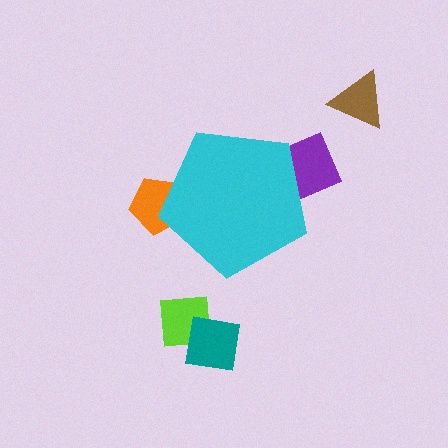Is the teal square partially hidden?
No, the teal square is fully visible.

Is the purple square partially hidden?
Yes, the purple square is partially hidden behind the cyan pentagon.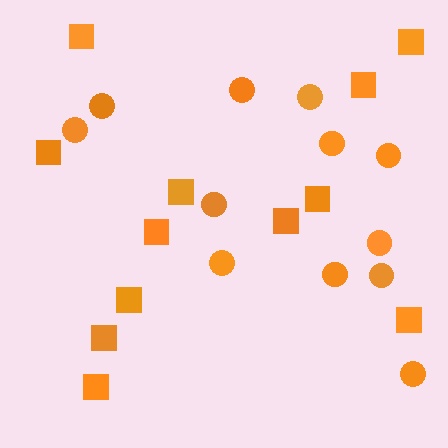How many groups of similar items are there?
There are 2 groups: one group of squares (12) and one group of circles (12).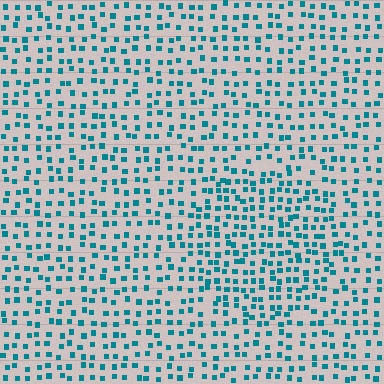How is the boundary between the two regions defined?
The boundary is defined by a change in element density (approximately 1.5x ratio). All elements are the same color, size, and shape.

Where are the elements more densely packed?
The elements are more densely packed inside the circle boundary.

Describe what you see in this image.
The image contains small teal elements arranged at two different densities. A circle-shaped region is visible where the elements are more densely packed than the surrounding area.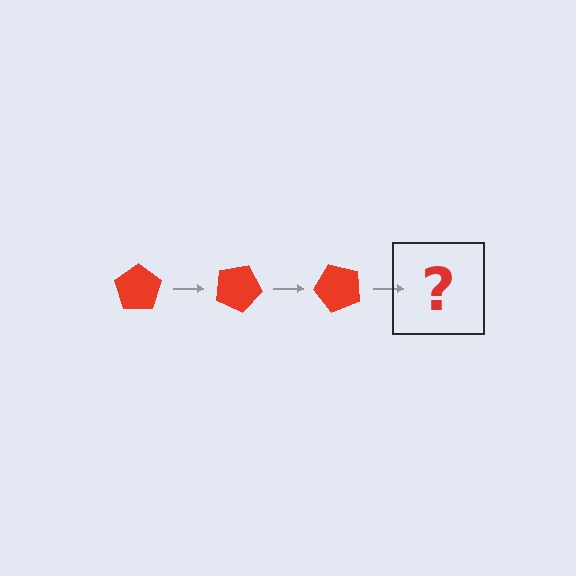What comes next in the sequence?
The next element should be a red pentagon rotated 75 degrees.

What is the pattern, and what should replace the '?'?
The pattern is that the pentagon rotates 25 degrees each step. The '?' should be a red pentagon rotated 75 degrees.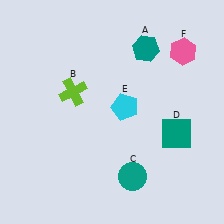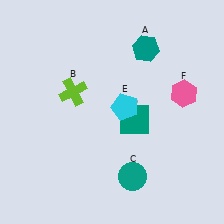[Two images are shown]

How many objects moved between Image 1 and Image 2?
2 objects moved between the two images.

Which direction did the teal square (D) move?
The teal square (D) moved left.